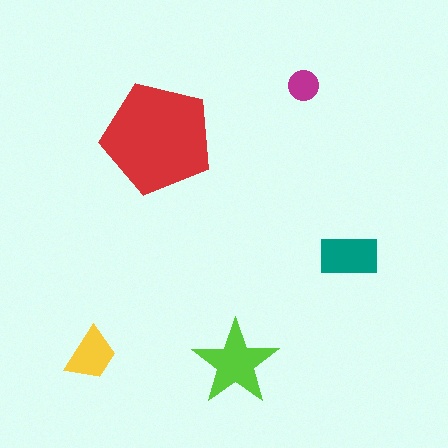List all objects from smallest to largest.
The magenta circle, the yellow trapezoid, the teal rectangle, the lime star, the red pentagon.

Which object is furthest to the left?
The yellow trapezoid is leftmost.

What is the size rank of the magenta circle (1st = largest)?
5th.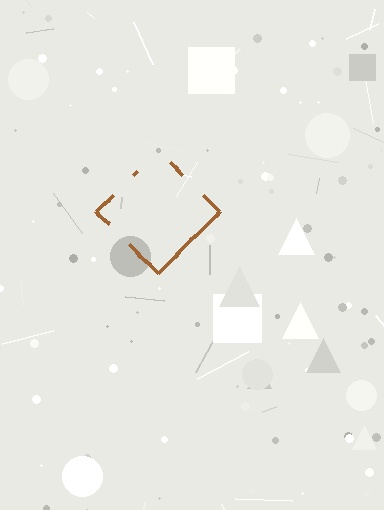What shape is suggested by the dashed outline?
The dashed outline suggests a diamond.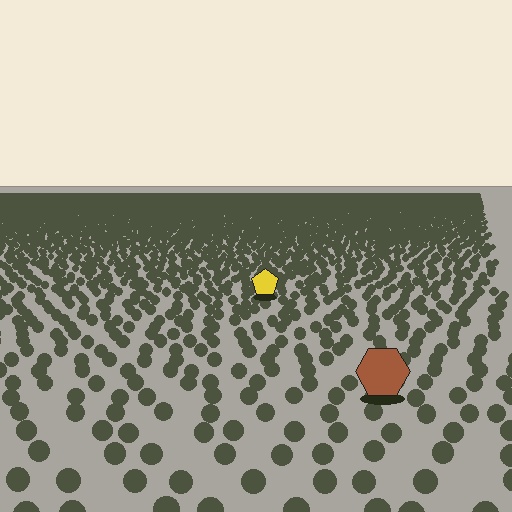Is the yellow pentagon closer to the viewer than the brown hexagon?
No. The brown hexagon is closer — you can tell from the texture gradient: the ground texture is coarser near it.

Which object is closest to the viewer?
The brown hexagon is closest. The texture marks near it are larger and more spread out.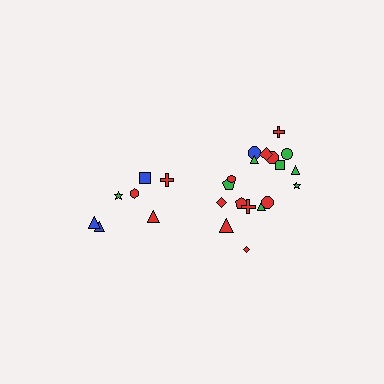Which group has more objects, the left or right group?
The right group.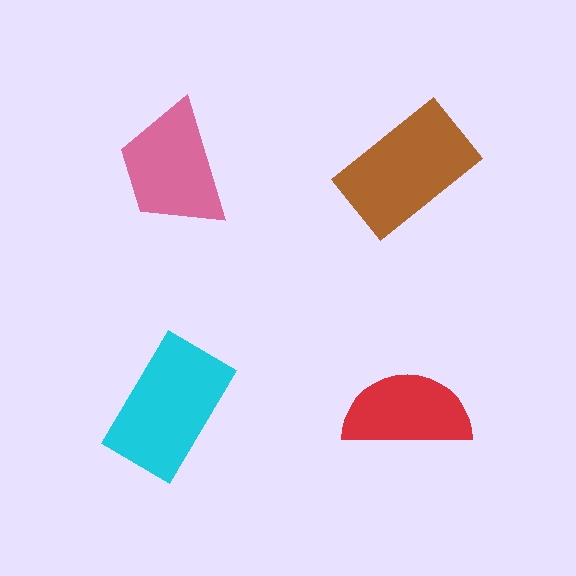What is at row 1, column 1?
A pink trapezoid.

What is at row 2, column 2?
A red semicircle.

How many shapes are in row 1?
2 shapes.